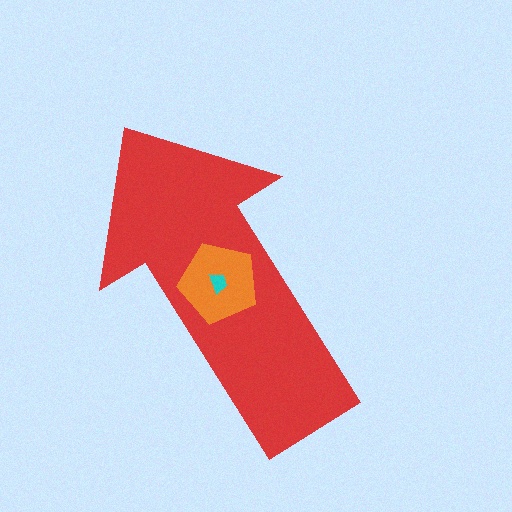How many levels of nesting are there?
3.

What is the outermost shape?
The red arrow.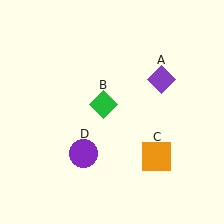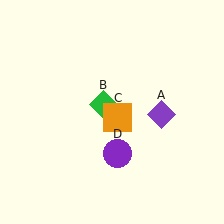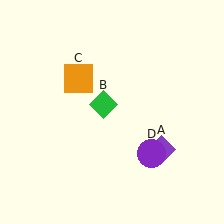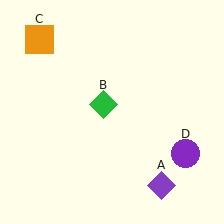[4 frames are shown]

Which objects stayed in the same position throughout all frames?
Green diamond (object B) remained stationary.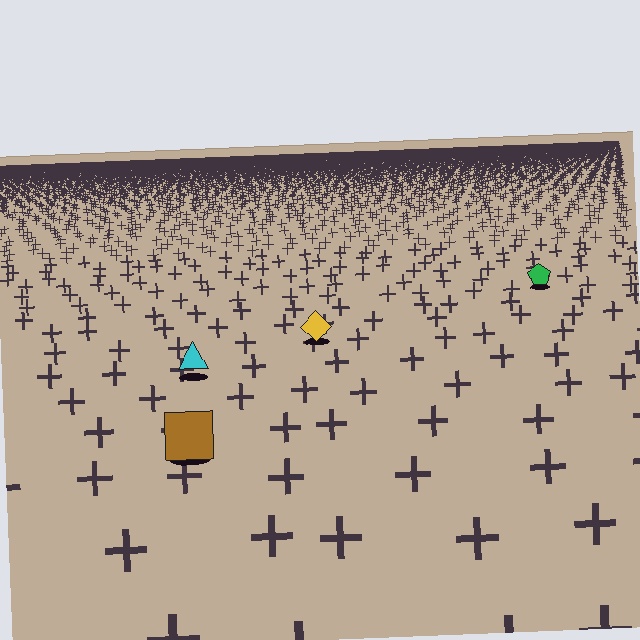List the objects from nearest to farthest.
From nearest to farthest: the brown square, the cyan triangle, the yellow diamond, the green pentagon.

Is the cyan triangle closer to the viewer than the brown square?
No. The brown square is closer — you can tell from the texture gradient: the ground texture is coarser near it.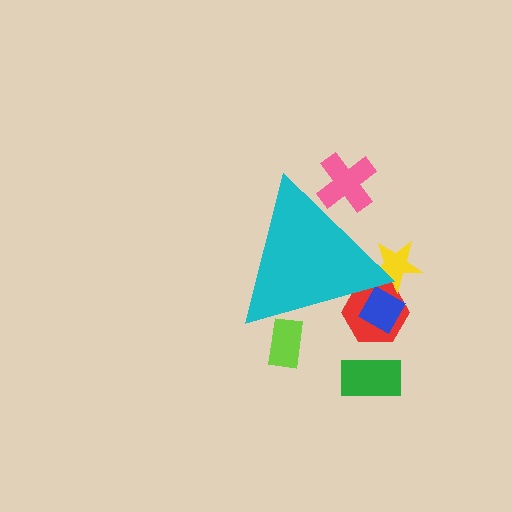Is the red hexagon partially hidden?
Yes, the red hexagon is partially hidden behind the cyan triangle.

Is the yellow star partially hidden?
Yes, the yellow star is partially hidden behind the cyan triangle.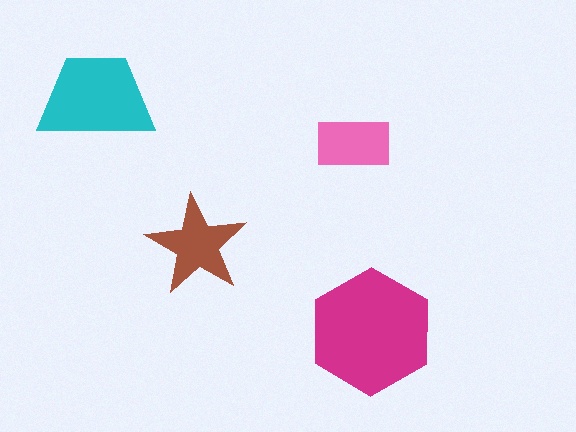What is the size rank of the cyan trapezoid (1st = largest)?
2nd.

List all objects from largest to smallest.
The magenta hexagon, the cyan trapezoid, the brown star, the pink rectangle.